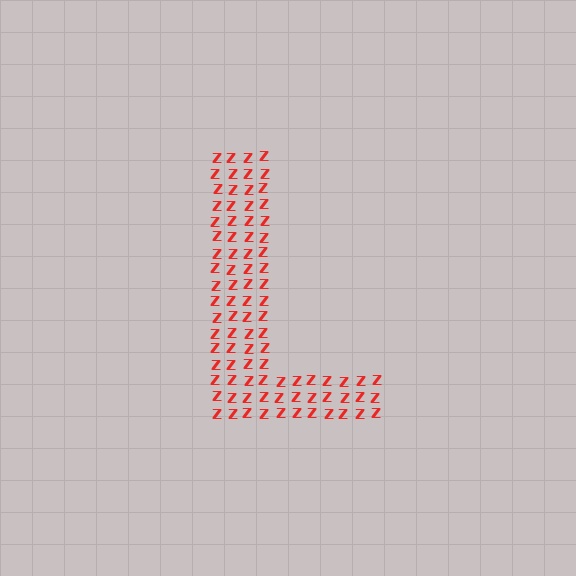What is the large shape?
The large shape is the letter L.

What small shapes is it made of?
It is made of small letter Z's.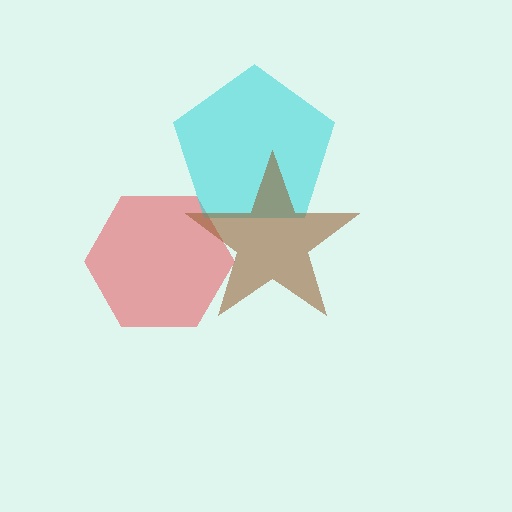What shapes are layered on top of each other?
The layered shapes are: a red hexagon, a cyan pentagon, a brown star.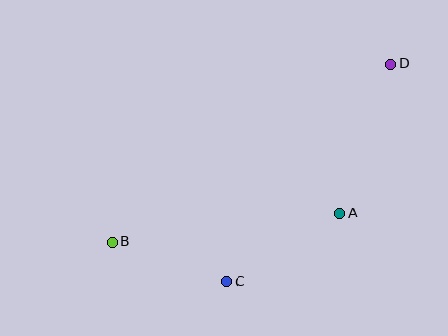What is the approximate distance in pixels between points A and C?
The distance between A and C is approximately 133 pixels.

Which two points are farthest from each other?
Points B and D are farthest from each other.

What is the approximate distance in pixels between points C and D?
The distance between C and D is approximately 273 pixels.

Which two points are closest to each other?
Points B and C are closest to each other.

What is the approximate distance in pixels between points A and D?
The distance between A and D is approximately 157 pixels.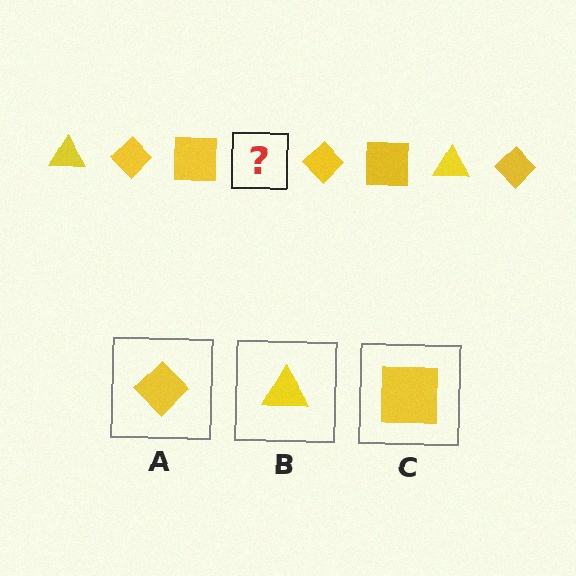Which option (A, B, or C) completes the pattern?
B.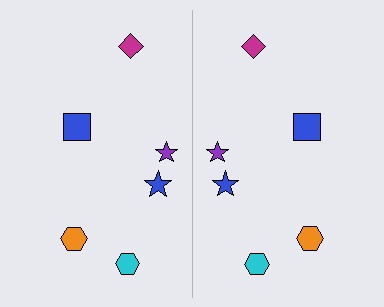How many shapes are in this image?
There are 12 shapes in this image.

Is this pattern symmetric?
Yes, this pattern has bilateral (reflection) symmetry.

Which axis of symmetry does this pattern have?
The pattern has a vertical axis of symmetry running through the center of the image.